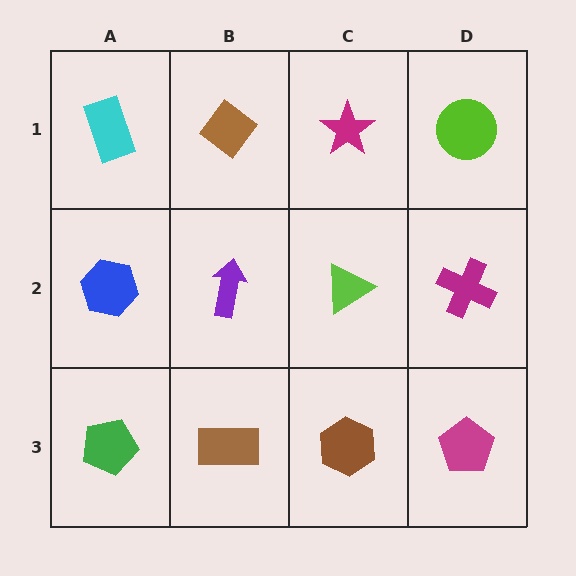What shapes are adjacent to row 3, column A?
A blue hexagon (row 2, column A), a brown rectangle (row 3, column B).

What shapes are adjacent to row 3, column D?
A magenta cross (row 2, column D), a brown hexagon (row 3, column C).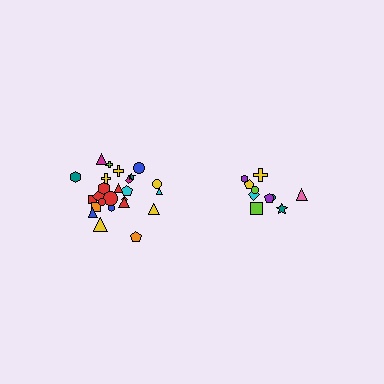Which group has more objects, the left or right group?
The left group.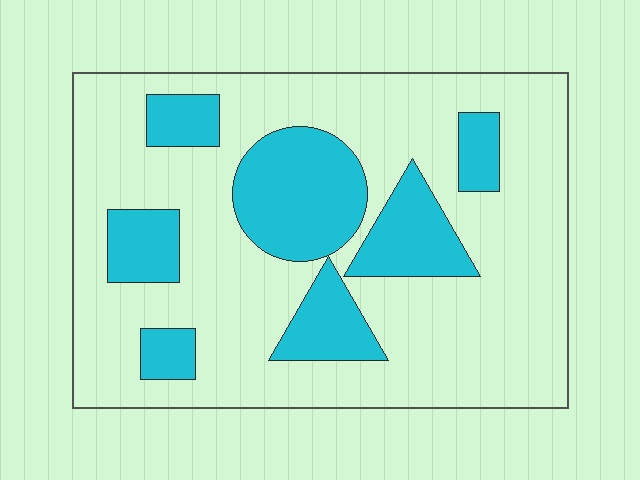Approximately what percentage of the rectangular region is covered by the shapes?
Approximately 25%.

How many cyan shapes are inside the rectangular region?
7.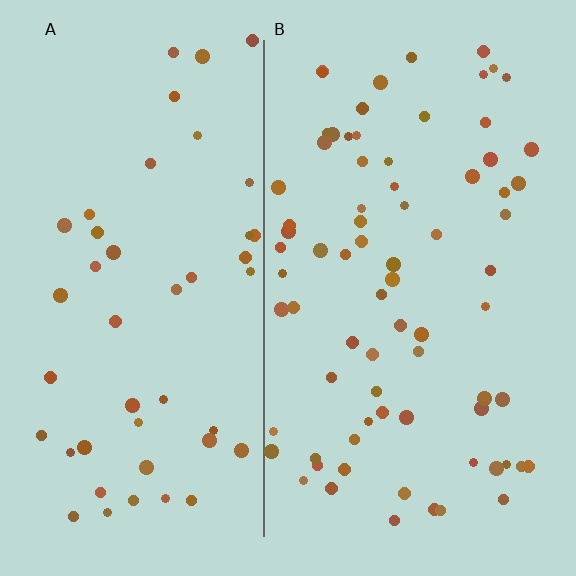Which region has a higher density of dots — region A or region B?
B (the right).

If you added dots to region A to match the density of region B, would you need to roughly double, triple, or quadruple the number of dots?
Approximately double.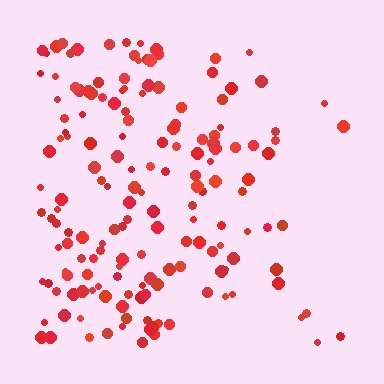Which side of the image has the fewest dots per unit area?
The right.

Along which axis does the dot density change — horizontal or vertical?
Horizontal.